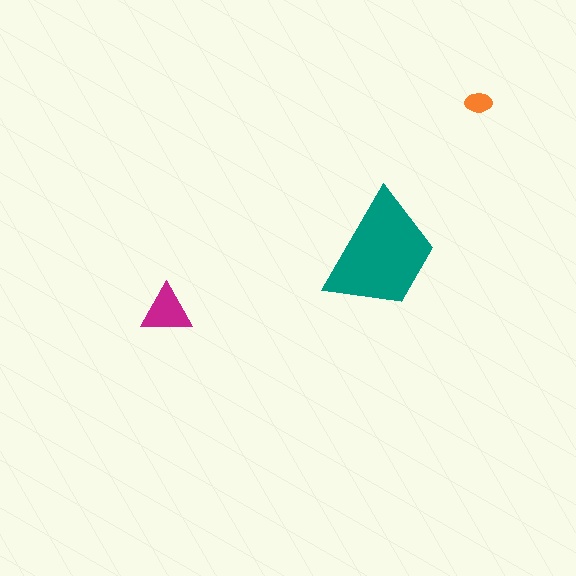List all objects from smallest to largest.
The orange ellipse, the magenta triangle, the teal trapezoid.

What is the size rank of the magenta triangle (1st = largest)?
2nd.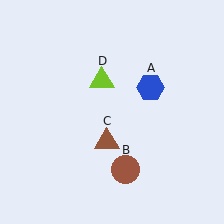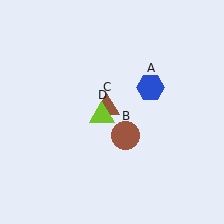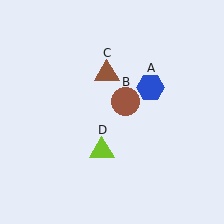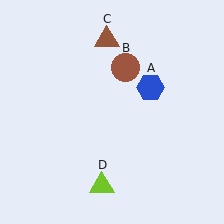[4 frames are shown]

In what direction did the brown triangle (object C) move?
The brown triangle (object C) moved up.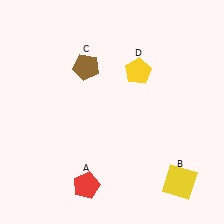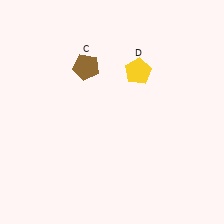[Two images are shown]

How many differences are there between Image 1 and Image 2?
There are 2 differences between the two images.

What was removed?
The yellow square (B), the red pentagon (A) were removed in Image 2.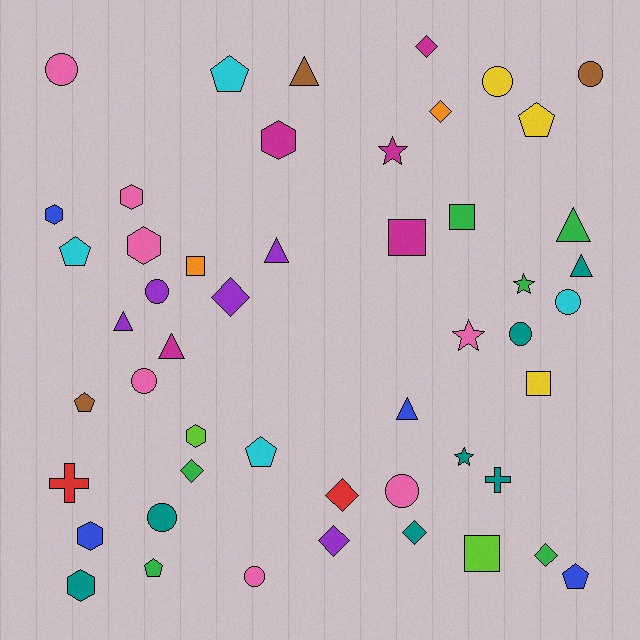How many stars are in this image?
There are 4 stars.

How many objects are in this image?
There are 50 objects.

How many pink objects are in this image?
There are 7 pink objects.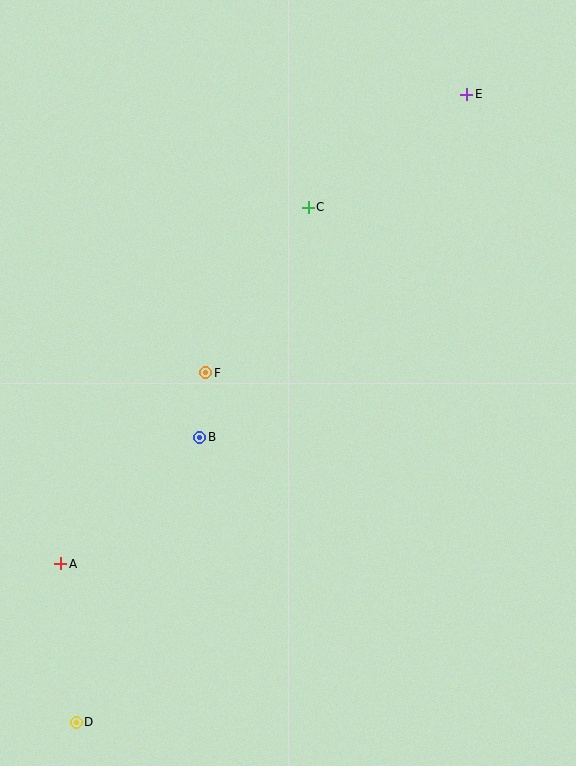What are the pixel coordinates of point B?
Point B is at (200, 437).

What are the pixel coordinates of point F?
Point F is at (206, 373).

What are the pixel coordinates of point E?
Point E is at (467, 94).